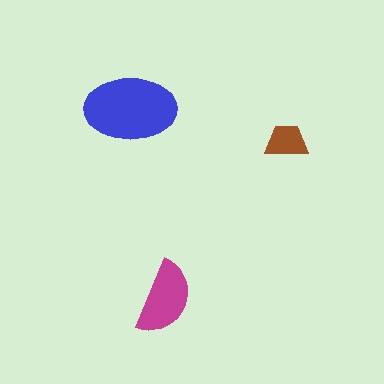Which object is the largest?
The blue ellipse.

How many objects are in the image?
There are 3 objects in the image.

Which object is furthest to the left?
The blue ellipse is leftmost.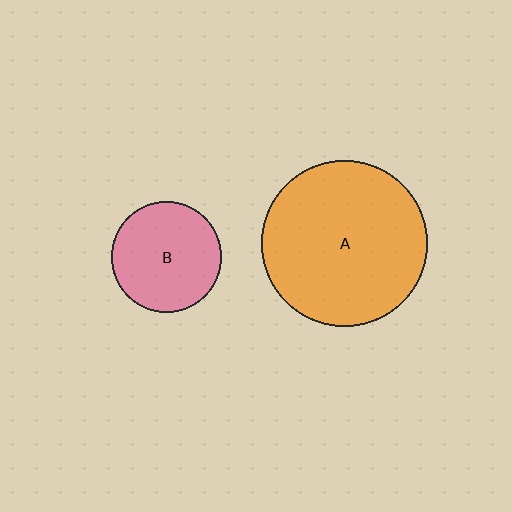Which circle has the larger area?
Circle A (orange).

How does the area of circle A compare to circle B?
Approximately 2.3 times.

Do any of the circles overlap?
No, none of the circles overlap.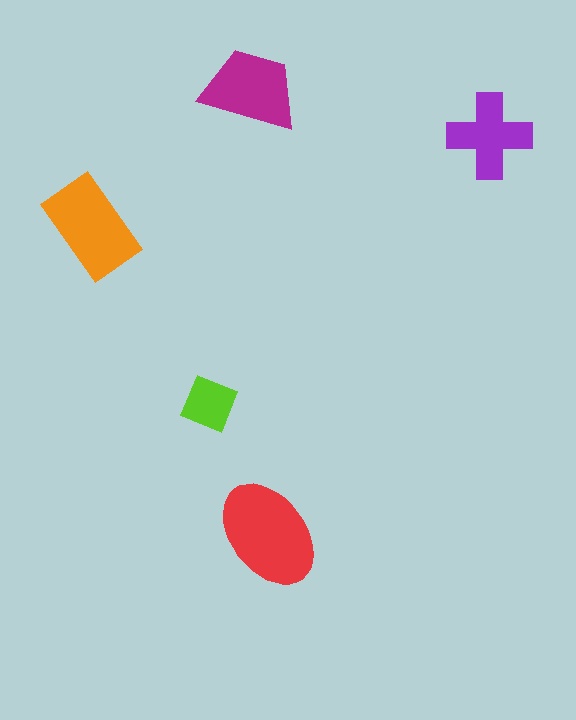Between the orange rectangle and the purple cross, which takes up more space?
The orange rectangle.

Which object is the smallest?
The lime diamond.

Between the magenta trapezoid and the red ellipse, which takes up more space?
The red ellipse.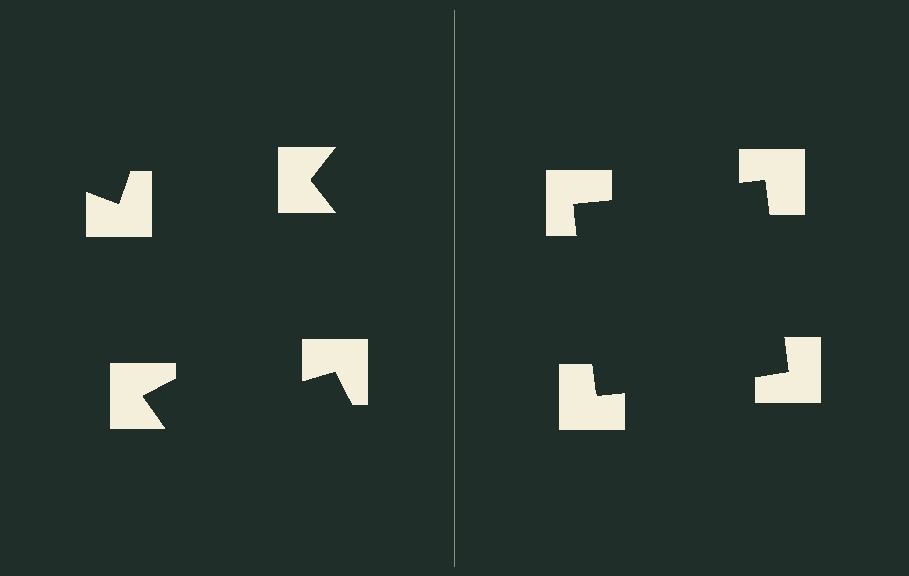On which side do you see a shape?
An illusory square appears on the right side. On the left side the wedge cuts are rotated, so no coherent shape forms.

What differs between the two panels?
The notched squares are positioned identically on both sides; only the wedge orientations differ. On the right they align to a square; on the left they are misaligned.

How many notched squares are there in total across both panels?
8 — 4 on each side.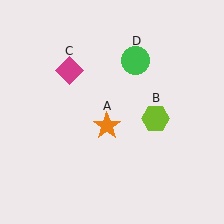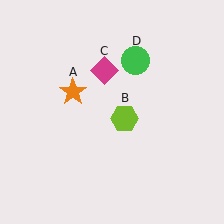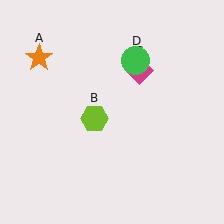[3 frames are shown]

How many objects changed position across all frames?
3 objects changed position: orange star (object A), lime hexagon (object B), magenta diamond (object C).